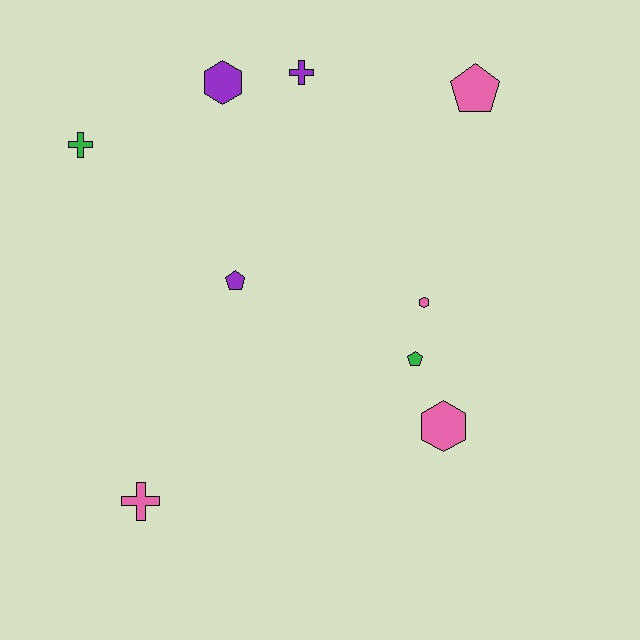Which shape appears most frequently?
Pentagon, with 3 objects.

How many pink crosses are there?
There is 1 pink cross.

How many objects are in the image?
There are 9 objects.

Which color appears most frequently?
Pink, with 4 objects.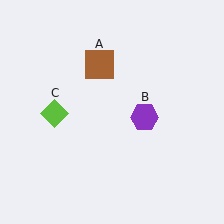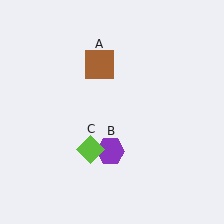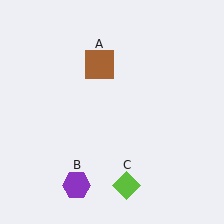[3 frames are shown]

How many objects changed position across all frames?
2 objects changed position: purple hexagon (object B), lime diamond (object C).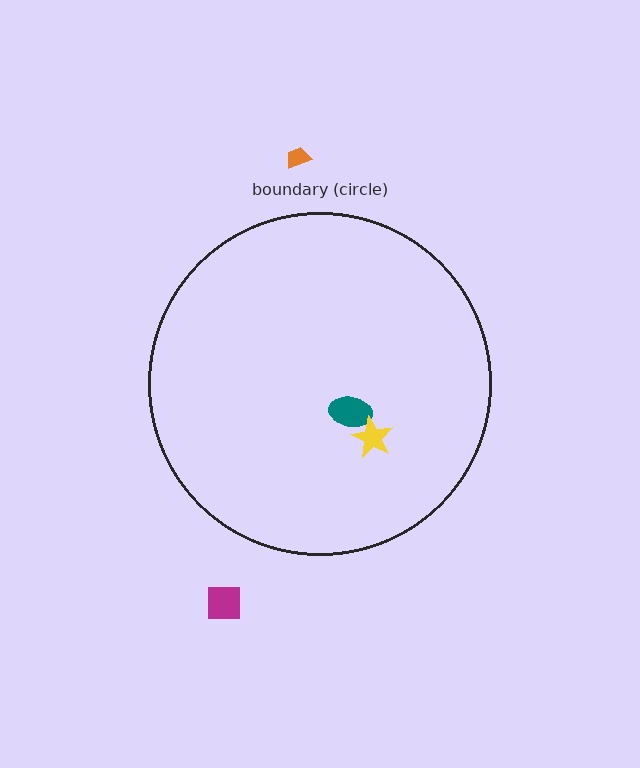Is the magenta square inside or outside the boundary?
Outside.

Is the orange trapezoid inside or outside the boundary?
Outside.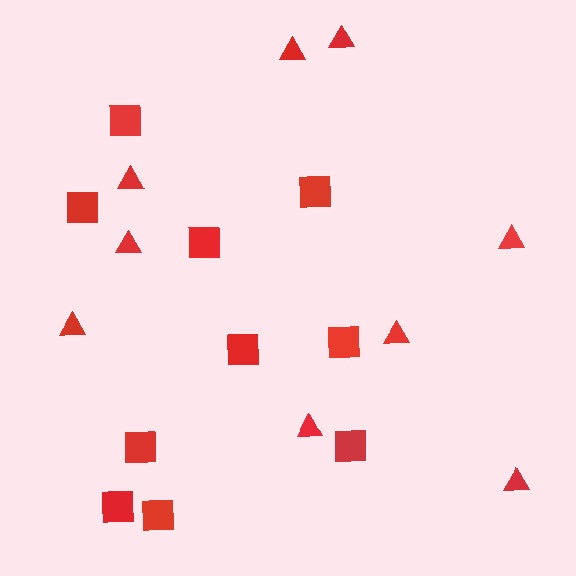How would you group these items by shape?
There are 2 groups: one group of squares (10) and one group of triangles (9).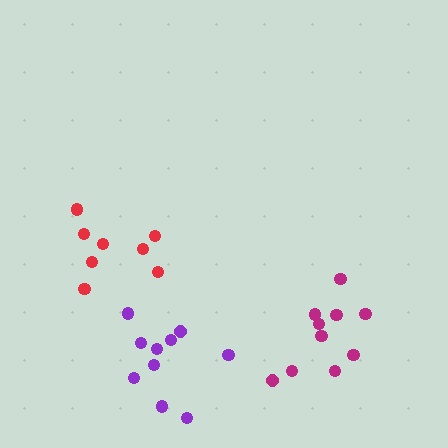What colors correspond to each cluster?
The clusters are colored: purple, magenta, red.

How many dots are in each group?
Group 1: 10 dots, Group 2: 10 dots, Group 3: 8 dots (28 total).